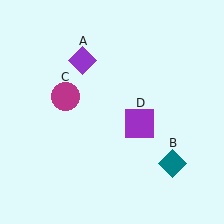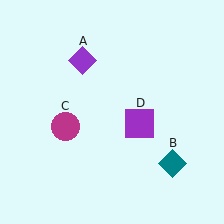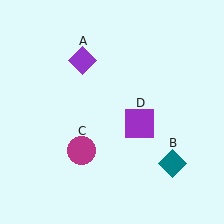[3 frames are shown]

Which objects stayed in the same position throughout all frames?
Purple diamond (object A) and teal diamond (object B) and purple square (object D) remained stationary.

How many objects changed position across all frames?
1 object changed position: magenta circle (object C).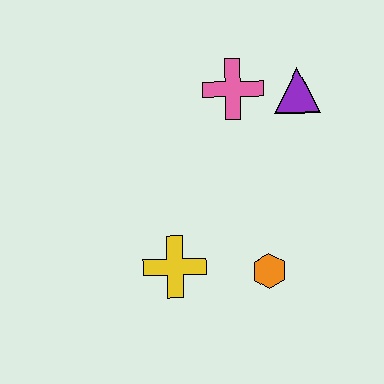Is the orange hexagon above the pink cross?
No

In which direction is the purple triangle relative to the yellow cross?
The purple triangle is above the yellow cross.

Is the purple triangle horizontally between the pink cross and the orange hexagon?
No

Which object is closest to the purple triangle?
The pink cross is closest to the purple triangle.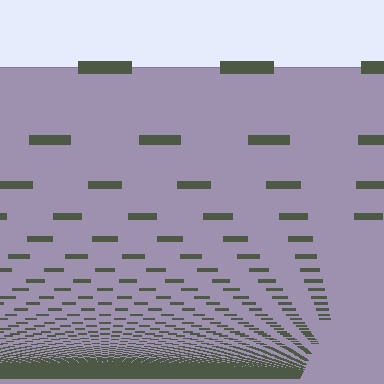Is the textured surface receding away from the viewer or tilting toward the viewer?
The surface appears to tilt toward the viewer. Texture elements get larger and sparser toward the top.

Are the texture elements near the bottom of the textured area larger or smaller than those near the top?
Smaller. The gradient is inverted — elements near the bottom are smaller and denser.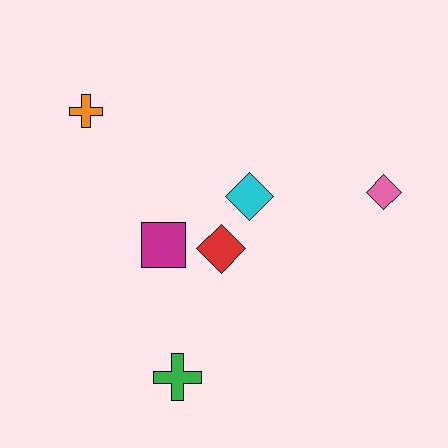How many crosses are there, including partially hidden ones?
There are 2 crosses.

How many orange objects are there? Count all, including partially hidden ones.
There is 1 orange object.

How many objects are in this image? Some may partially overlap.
There are 6 objects.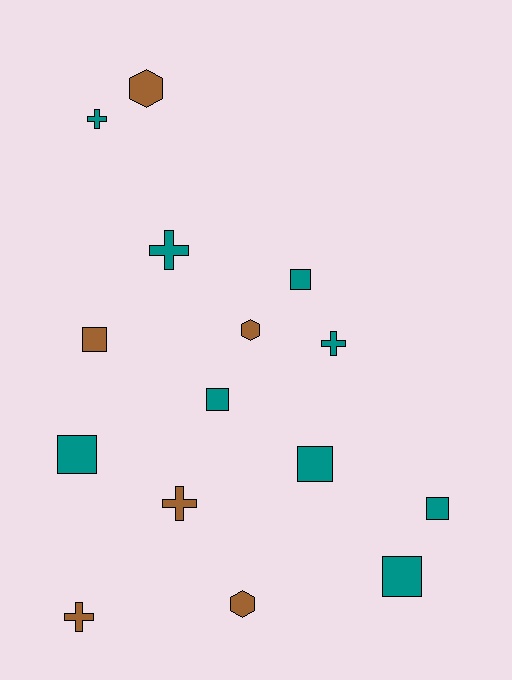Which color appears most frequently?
Teal, with 9 objects.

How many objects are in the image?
There are 15 objects.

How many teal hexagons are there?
There are no teal hexagons.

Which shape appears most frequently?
Square, with 7 objects.